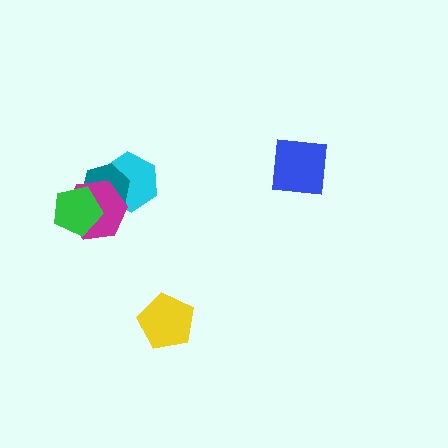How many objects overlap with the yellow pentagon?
0 objects overlap with the yellow pentagon.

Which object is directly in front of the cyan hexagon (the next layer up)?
The teal hexagon is directly in front of the cyan hexagon.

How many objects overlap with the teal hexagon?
3 objects overlap with the teal hexagon.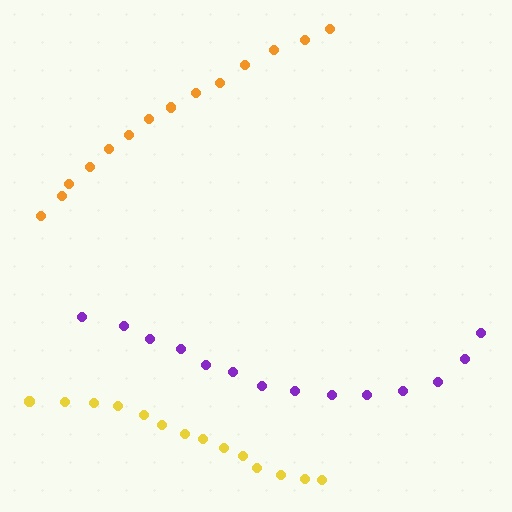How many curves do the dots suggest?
There are 3 distinct paths.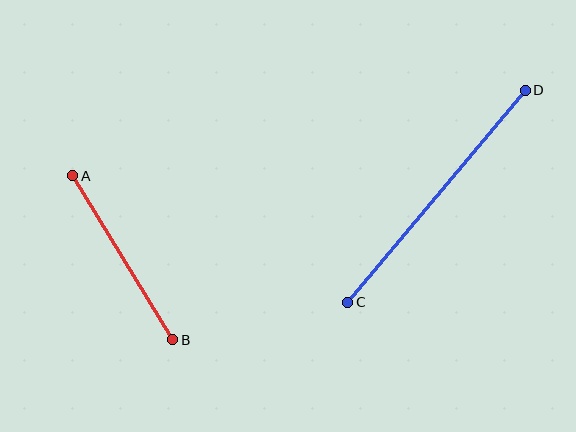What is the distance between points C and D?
The distance is approximately 276 pixels.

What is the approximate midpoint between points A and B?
The midpoint is at approximately (123, 258) pixels.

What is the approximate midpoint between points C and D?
The midpoint is at approximately (436, 196) pixels.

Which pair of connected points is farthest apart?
Points C and D are farthest apart.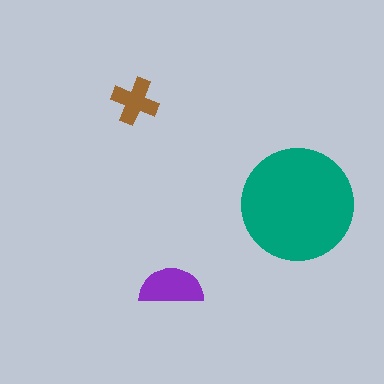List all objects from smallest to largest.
The brown cross, the purple semicircle, the teal circle.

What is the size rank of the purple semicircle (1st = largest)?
2nd.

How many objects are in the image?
There are 3 objects in the image.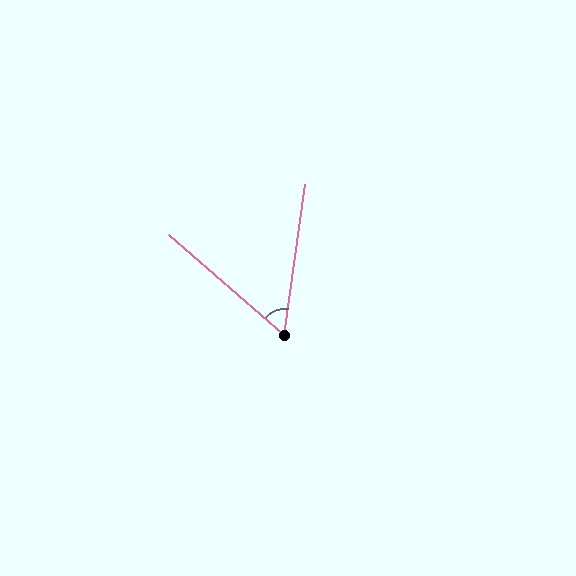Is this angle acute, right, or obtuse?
It is acute.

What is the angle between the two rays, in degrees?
Approximately 57 degrees.